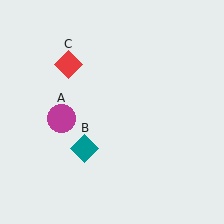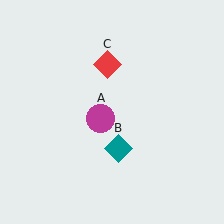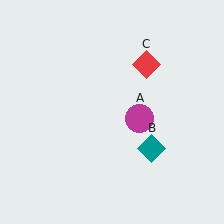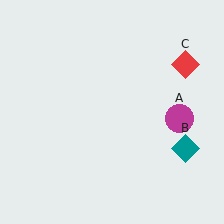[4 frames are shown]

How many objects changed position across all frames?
3 objects changed position: magenta circle (object A), teal diamond (object B), red diamond (object C).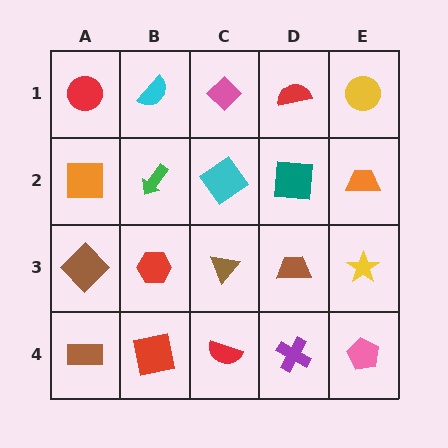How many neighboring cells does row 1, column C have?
3.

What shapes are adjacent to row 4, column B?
A red hexagon (row 3, column B), a brown rectangle (row 4, column A), a red semicircle (row 4, column C).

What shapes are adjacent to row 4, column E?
A yellow star (row 3, column E), a purple cross (row 4, column D).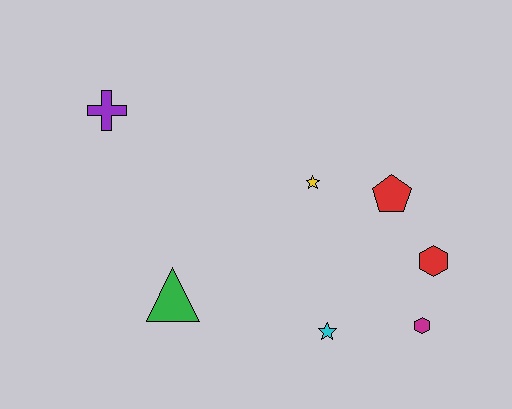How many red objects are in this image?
There are 2 red objects.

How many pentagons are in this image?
There is 1 pentagon.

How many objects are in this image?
There are 7 objects.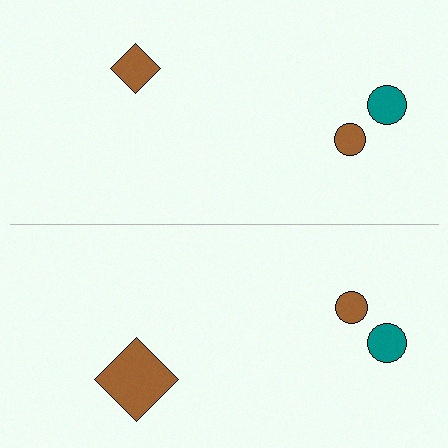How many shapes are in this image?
There are 6 shapes in this image.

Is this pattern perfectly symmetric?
No, the pattern is not perfectly symmetric. The brown diamond on the bottom side has a different size than its mirror counterpart.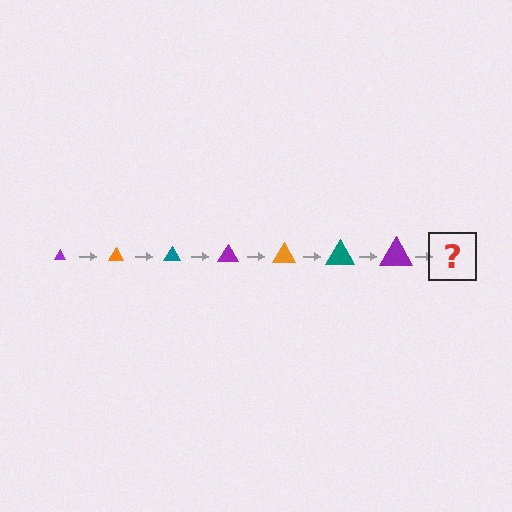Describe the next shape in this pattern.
It should be an orange triangle, larger than the previous one.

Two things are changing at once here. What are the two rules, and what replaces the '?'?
The two rules are that the triangle grows larger each step and the color cycles through purple, orange, and teal. The '?' should be an orange triangle, larger than the previous one.